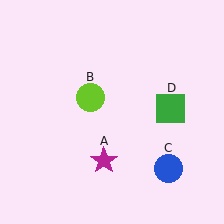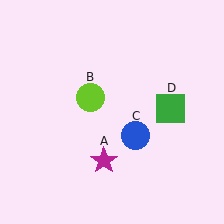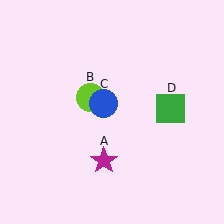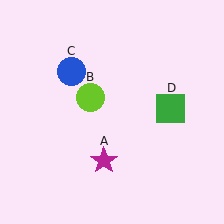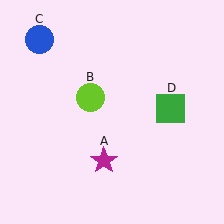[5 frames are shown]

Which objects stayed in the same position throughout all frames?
Magenta star (object A) and lime circle (object B) and green square (object D) remained stationary.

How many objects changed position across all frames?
1 object changed position: blue circle (object C).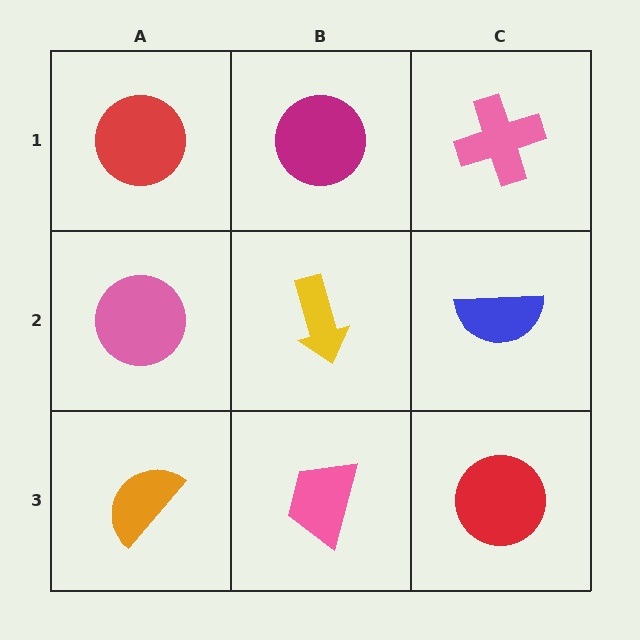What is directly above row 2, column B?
A magenta circle.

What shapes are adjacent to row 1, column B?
A yellow arrow (row 2, column B), a red circle (row 1, column A), a pink cross (row 1, column C).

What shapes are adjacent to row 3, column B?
A yellow arrow (row 2, column B), an orange semicircle (row 3, column A), a red circle (row 3, column C).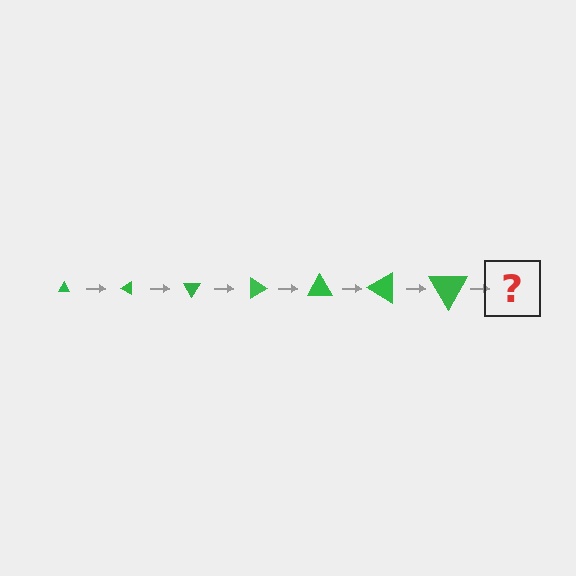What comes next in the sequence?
The next element should be a triangle, larger than the previous one and rotated 210 degrees from the start.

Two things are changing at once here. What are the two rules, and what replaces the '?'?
The two rules are that the triangle grows larger each step and it rotates 30 degrees each step. The '?' should be a triangle, larger than the previous one and rotated 210 degrees from the start.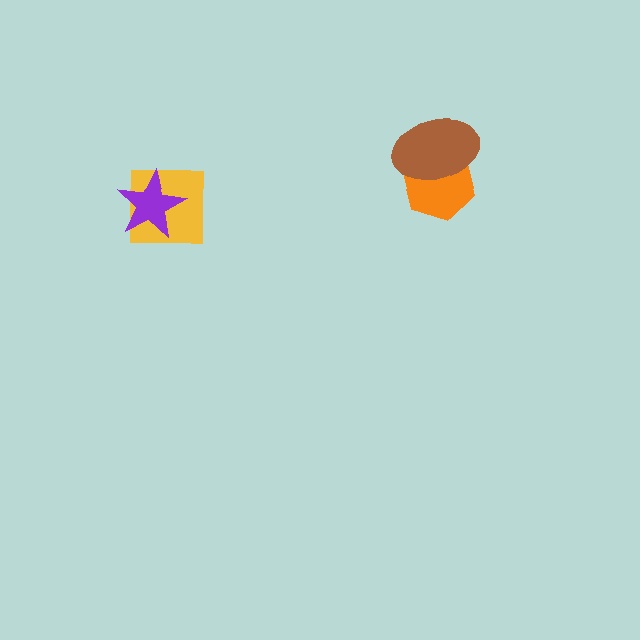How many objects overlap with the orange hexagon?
1 object overlaps with the orange hexagon.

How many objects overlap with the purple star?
1 object overlaps with the purple star.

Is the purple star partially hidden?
No, no other shape covers it.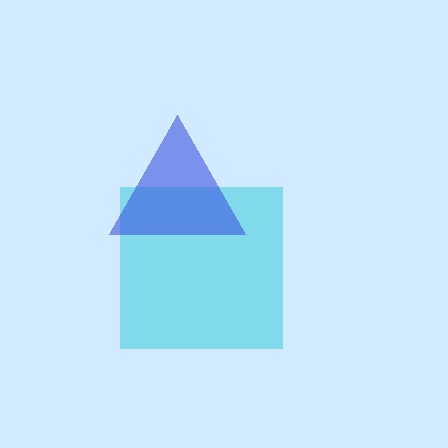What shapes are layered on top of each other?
The layered shapes are: a cyan square, a blue triangle.